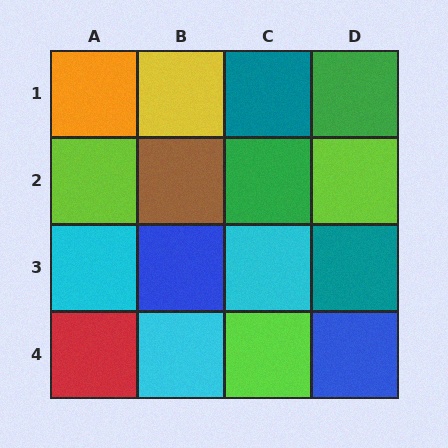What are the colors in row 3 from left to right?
Cyan, blue, cyan, teal.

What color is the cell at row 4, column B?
Cyan.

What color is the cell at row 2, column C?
Green.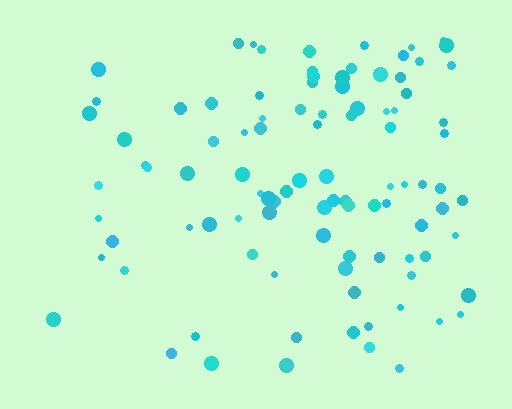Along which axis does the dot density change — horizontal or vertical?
Horizontal.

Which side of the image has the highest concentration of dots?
The right.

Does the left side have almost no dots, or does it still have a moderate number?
Still a moderate number, just noticeably fewer than the right.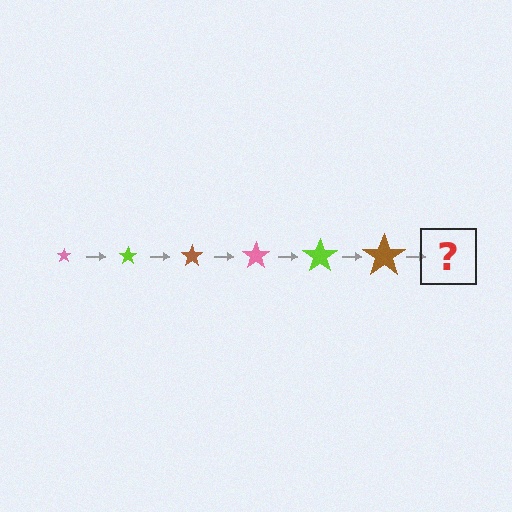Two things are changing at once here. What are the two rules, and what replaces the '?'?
The two rules are that the star grows larger each step and the color cycles through pink, lime, and brown. The '?' should be a pink star, larger than the previous one.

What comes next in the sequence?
The next element should be a pink star, larger than the previous one.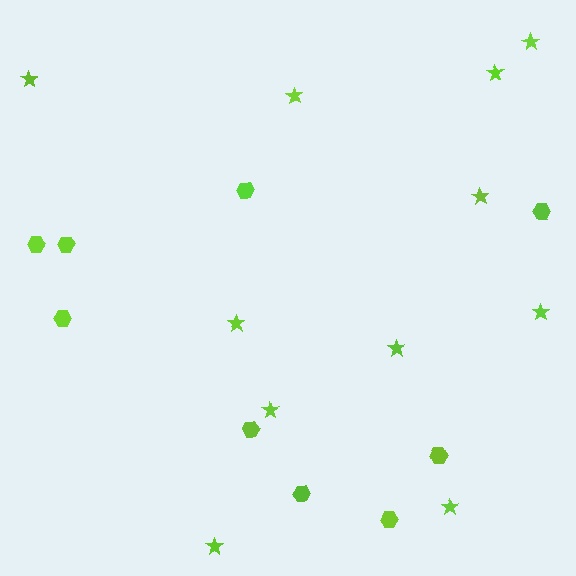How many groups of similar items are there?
There are 2 groups: one group of stars (11) and one group of hexagons (9).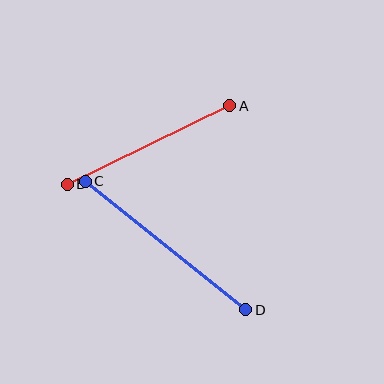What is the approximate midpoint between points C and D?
The midpoint is at approximately (165, 245) pixels.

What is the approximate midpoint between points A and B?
The midpoint is at approximately (148, 145) pixels.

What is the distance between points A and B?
The distance is approximately 181 pixels.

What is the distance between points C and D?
The distance is approximately 206 pixels.